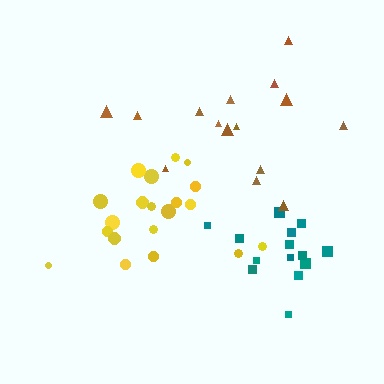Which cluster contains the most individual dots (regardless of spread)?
Yellow (20).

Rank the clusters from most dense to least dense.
teal, yellow, brown.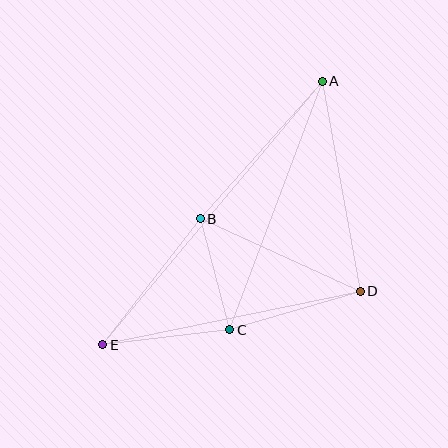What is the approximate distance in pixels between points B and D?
The distance between B and D is approximately 175 pixels.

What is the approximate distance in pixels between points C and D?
The distance between C and D is approximately 136 pixels.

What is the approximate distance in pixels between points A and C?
The distance between A and C is approximately 266 pixels.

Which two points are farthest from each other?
Points A and E are farthest from each other.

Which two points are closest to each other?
Points B and C are closest to each other.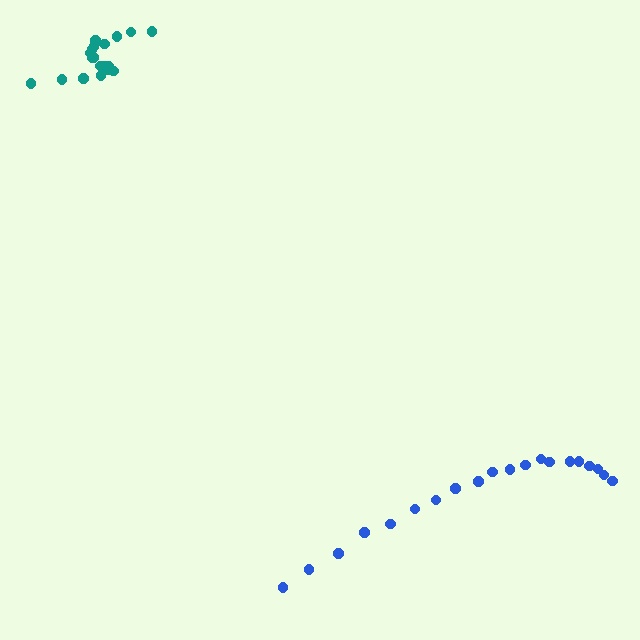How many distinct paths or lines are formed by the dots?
There are 2 distinct paths.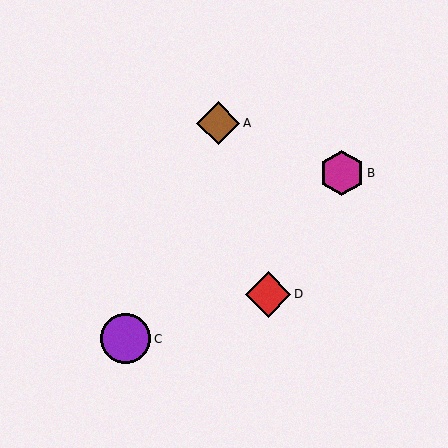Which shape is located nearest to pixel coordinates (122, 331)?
The purple circle (labeled C) at (126, 339) is nearest to that location.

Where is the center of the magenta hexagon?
The center of the magenta hexagon is at (342, 173).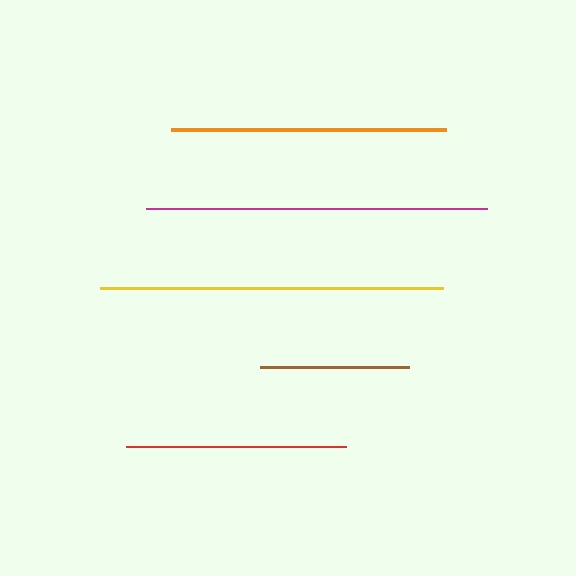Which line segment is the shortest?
The brown line is the shortest at approximately 148 pixels.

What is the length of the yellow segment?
The yellow segment is approximately 343 pixels long.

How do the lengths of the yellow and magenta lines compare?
The yellow and magenta lines are approximately the same length.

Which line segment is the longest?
The yellow line is the longest at approximately 343 pixels.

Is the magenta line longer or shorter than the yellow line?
The yellow line is longer than the magenta line.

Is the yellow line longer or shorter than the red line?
The yellow line is longer than the red line.